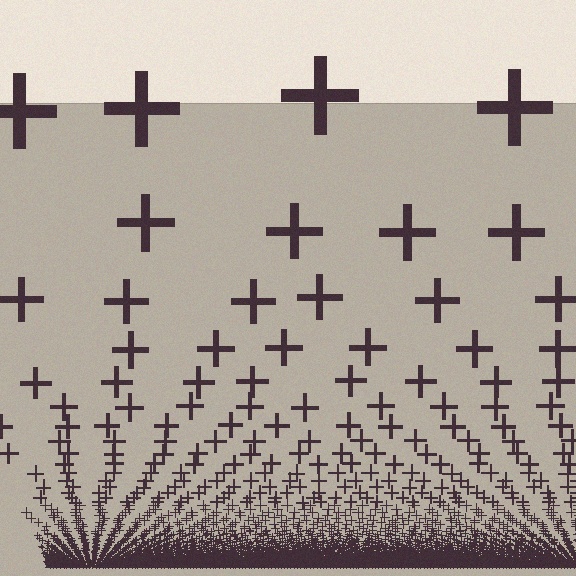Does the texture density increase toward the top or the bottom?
Density increases toward the bottom.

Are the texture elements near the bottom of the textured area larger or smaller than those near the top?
Smaller. The gradient is inverted — elements near the bottom are smaller and denser.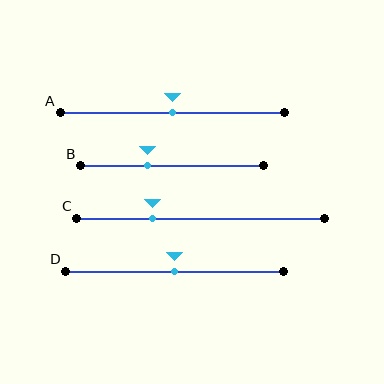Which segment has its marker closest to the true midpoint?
Segment A has its marker closest to the true midpoint.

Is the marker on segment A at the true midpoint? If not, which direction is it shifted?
Yes, the marker on segment A is at the true midpoint.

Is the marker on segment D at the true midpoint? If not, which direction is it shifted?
Yes, the marker on segment D is at the true midpoint.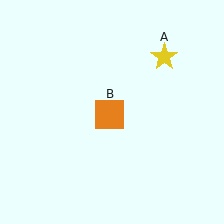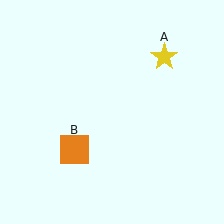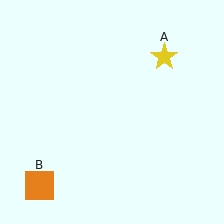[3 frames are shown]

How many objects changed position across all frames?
1 object changed position: orange square (object B).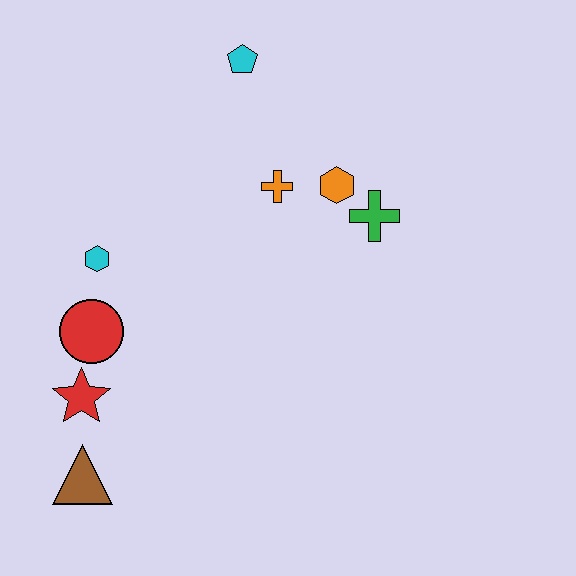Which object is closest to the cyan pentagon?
The orange cross is closest to the cyan pentagon.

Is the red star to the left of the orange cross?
Yes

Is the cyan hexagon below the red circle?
No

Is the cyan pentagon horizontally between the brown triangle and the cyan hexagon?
No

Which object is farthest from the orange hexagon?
The brown triangle is farthest from the orange hexagon.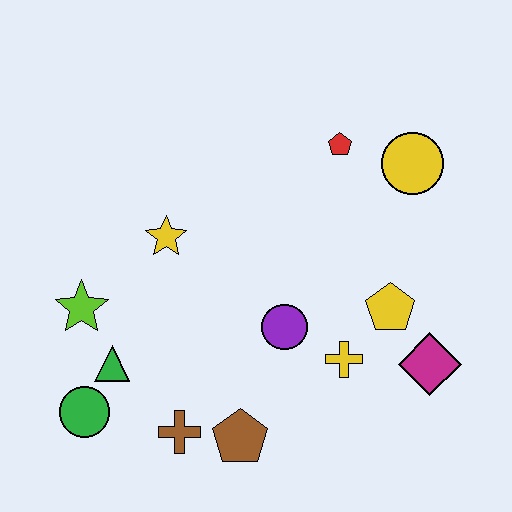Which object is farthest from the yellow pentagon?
The green circle is farthest from the yellow pentagon.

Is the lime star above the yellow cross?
Yes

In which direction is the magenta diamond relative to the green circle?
The magenta diamond is to the right of the green circle.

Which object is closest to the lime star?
The green triangle is closest to the lime star.